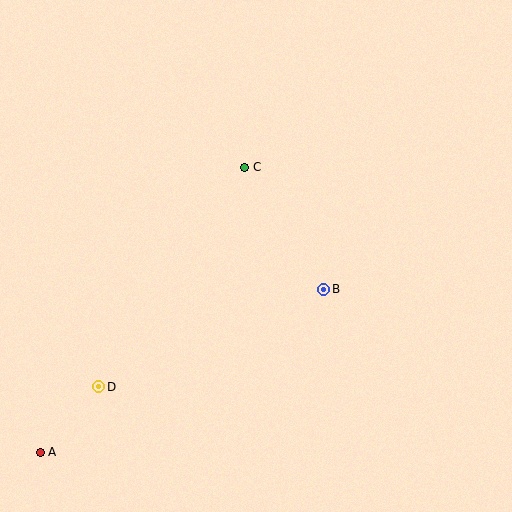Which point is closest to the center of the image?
Point B at (324, 289) is closest to the center.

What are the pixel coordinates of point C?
Point C is at (245, 167).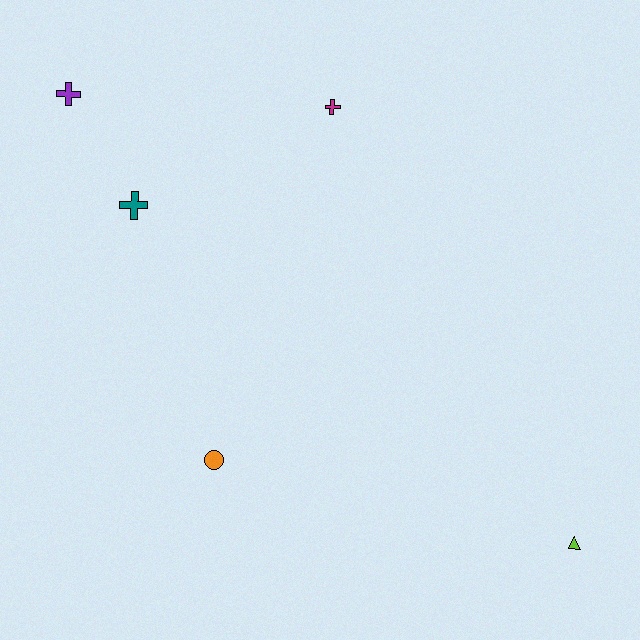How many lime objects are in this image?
There is 1 lime object.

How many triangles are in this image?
There is 1 triangle.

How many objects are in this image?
There are 5 objects.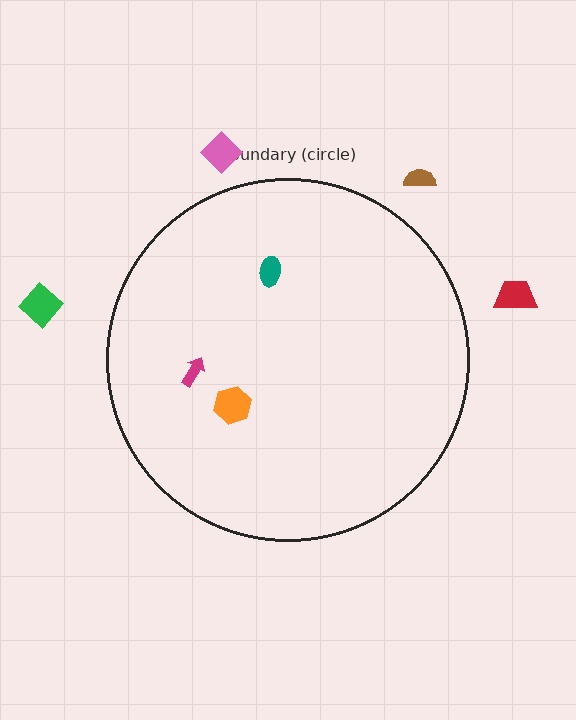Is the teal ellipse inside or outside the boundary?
Inside.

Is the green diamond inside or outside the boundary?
Outside.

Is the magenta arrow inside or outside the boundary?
Inside.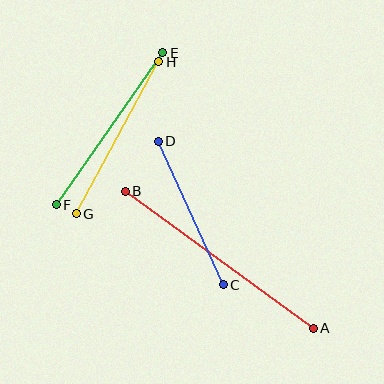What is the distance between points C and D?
The distance is approximately 157 pixels.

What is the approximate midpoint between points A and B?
The midpoint is at approximately (219, 260) pixels.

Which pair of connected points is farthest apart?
Points A and B are farthest apart.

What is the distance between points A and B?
The distance is approximately 233 pixels.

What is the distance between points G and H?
The distance is approximately 173 pixels.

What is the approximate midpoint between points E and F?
The midpoint is at approximately (109, 129) pixels.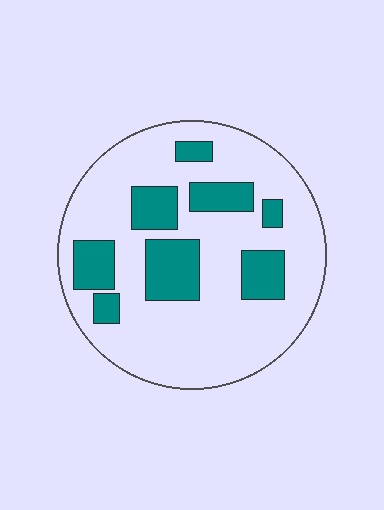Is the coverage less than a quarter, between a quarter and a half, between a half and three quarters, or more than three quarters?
Less than a quarter.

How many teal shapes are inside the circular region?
8.